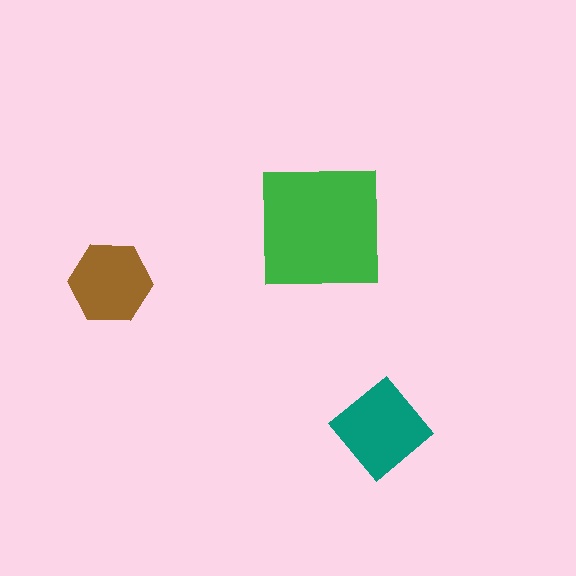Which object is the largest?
The green square.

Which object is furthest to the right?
The teal diamond is rightmost.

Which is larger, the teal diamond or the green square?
The green square.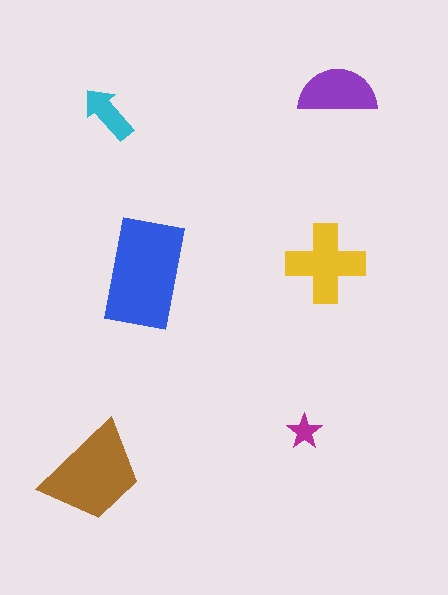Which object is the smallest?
The magenta star.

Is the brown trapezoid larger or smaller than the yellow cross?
Larger.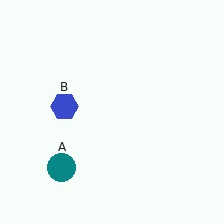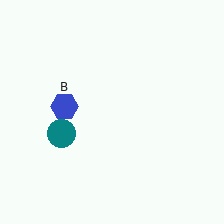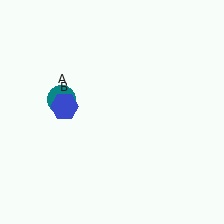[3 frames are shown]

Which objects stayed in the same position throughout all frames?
Blue hexagon (object B) remained stationary.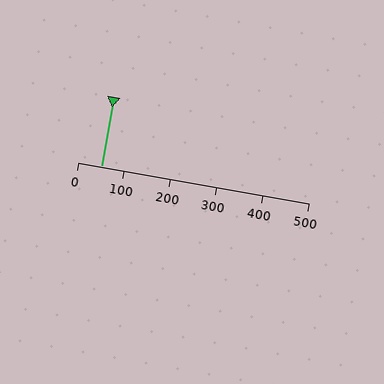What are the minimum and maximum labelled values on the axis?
The axis runs from 0 to 500.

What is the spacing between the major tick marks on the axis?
The major ticks are spaced 100 apart.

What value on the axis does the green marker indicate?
The marker indicates approximately 50.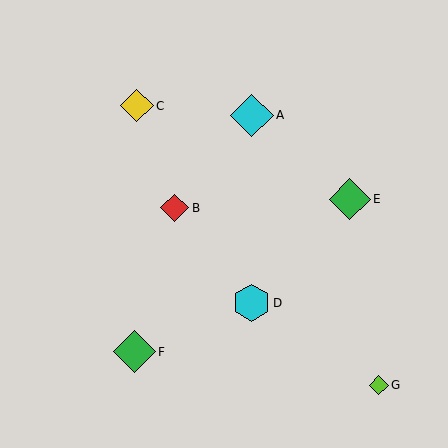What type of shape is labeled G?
Shape G is a lime diamond.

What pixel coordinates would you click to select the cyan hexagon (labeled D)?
Click at (251, 303) to select the cyan hexagon D.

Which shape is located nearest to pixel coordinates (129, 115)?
The yellow diamond (labeled C) at (137, 106) is nearest to that location.